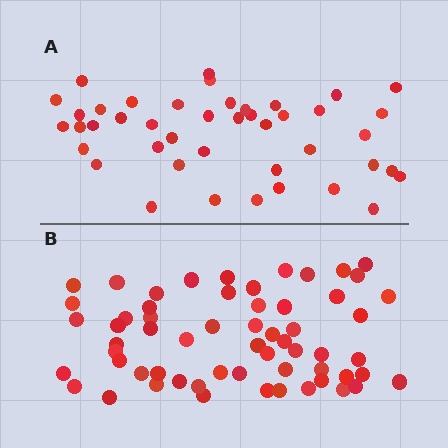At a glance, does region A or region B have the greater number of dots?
Region B (the bottom region) has more dots.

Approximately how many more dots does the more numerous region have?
Region B has approximately 15 more dots than region A.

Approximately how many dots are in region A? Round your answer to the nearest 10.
About 40 dots. (The exact count is 43, which rounds to 40.)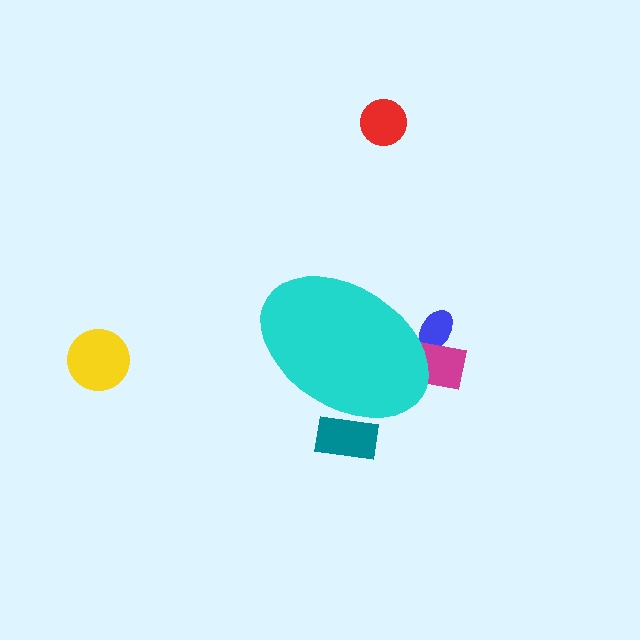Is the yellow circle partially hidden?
No, the yellow circle is fully visible.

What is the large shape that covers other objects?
A cyan ellipse.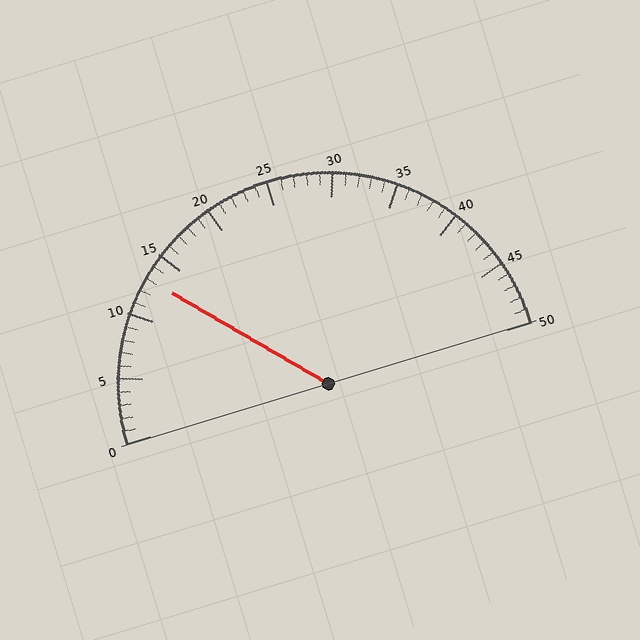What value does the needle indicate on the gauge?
The needle indicates approximately 13.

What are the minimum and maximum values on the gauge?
The gauge ranges from 0 to 50.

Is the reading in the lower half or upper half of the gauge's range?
The reading is in the lower half of the range (0 to 50).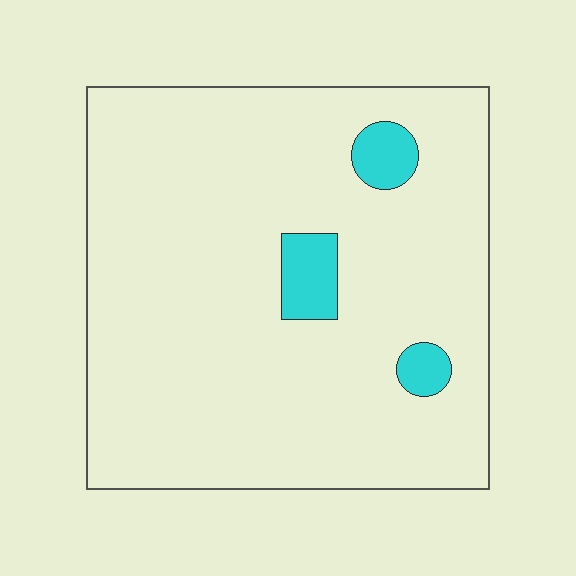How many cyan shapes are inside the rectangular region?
3.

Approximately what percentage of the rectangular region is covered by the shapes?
Approximately 5%.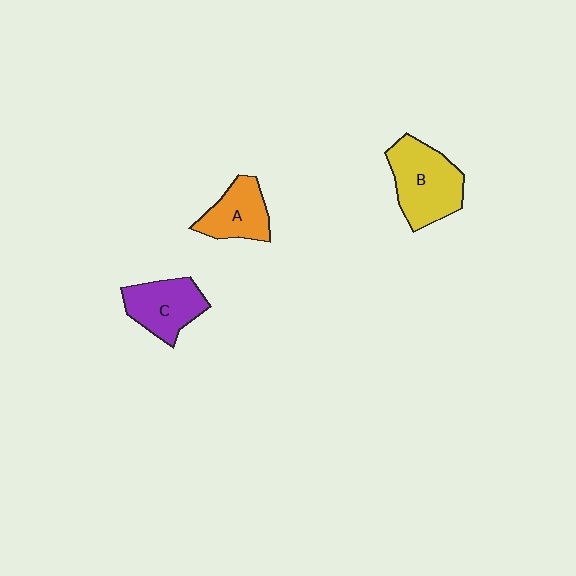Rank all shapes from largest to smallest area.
From largest to smallest: B (yellow), C (purple), A (orange).